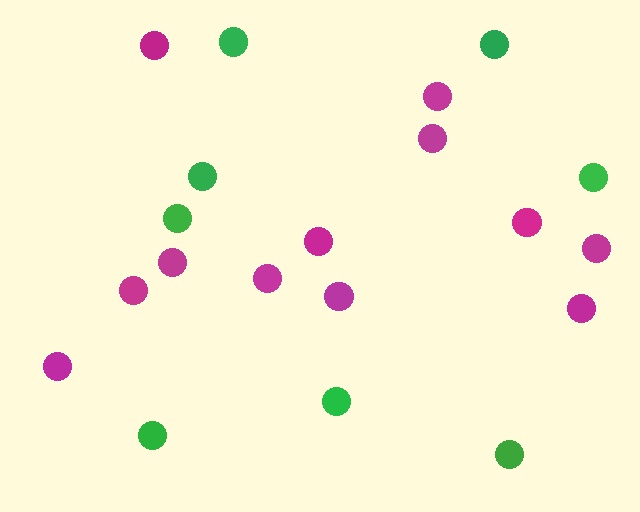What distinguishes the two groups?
There are 2 groups: one group of magenta circles (12) and one group of green circles (8).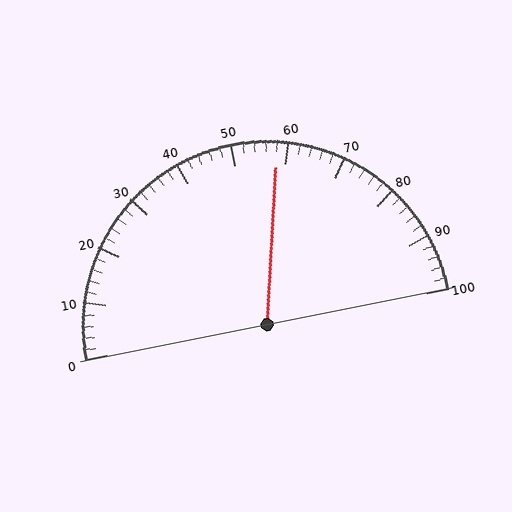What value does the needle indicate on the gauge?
The needle indicates approximately 58.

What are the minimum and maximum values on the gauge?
The gauge ranges from 0 to 100.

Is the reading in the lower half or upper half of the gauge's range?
The reading is in the upper half of the range (0 to 100).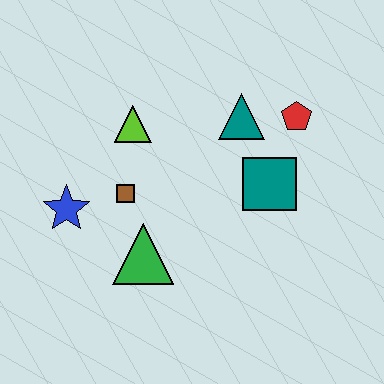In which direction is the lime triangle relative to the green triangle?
The lime triangle is above the green triangle.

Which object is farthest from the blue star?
The red pentagon is farthest from the blue star.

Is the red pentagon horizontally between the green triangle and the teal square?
No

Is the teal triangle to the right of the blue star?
Yes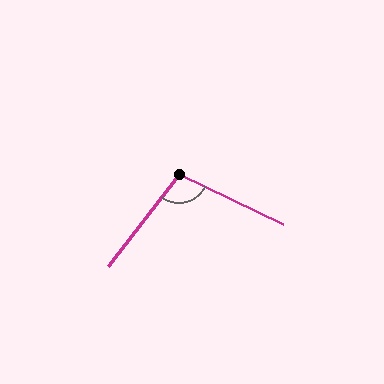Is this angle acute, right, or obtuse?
It is obtuse.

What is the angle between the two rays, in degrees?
Approximately 102 degrees.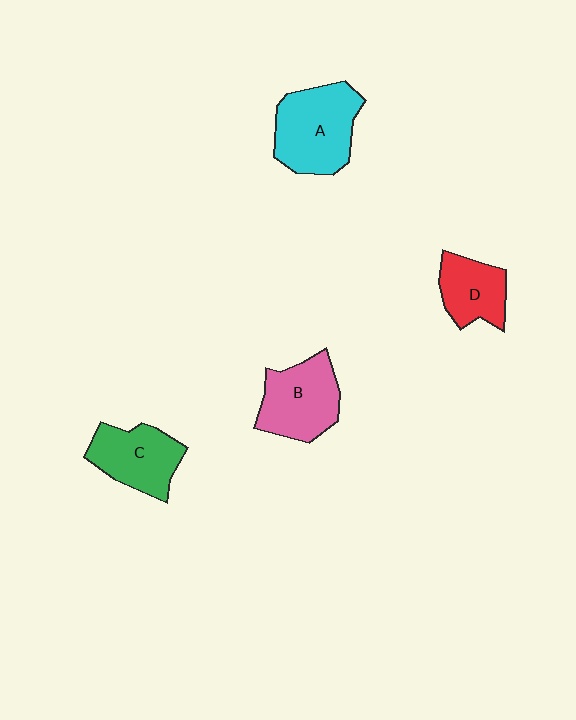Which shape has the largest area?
Shape A (cyan).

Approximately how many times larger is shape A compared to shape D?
Approximately 1.6 times.